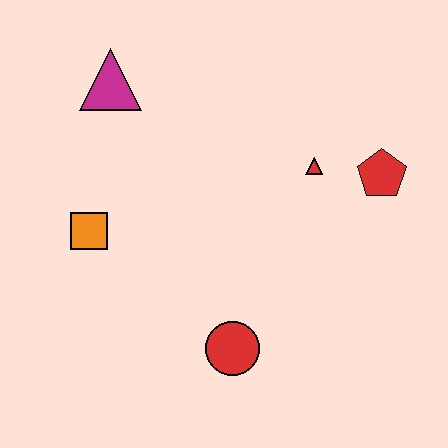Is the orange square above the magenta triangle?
No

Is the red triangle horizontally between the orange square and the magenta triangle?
No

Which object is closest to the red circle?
The orange square is closest to the red circle.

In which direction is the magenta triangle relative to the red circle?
The magenta triangle is above the red circle.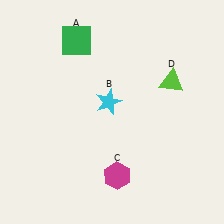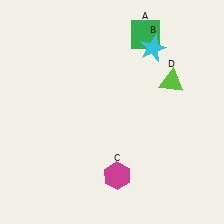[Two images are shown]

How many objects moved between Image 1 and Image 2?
2 objects moved between the two images.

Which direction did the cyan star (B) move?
The cyan star (B) moved up.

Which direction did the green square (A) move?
The green square (A) moved right.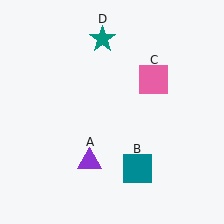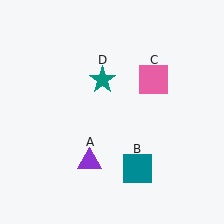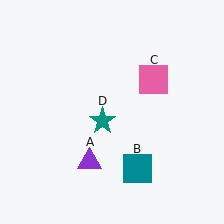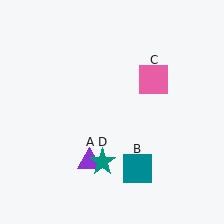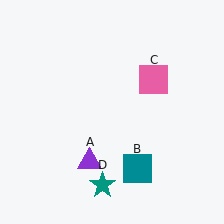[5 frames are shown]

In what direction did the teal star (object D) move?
The teal star (object D) moved down.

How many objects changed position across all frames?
1 object changed position: teal star (object D).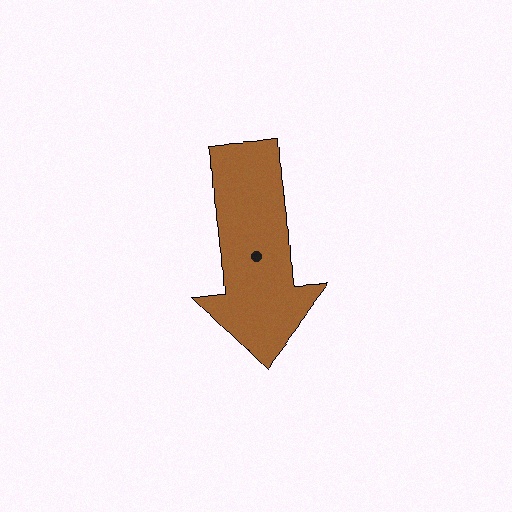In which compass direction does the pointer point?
South.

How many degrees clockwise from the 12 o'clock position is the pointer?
Approximately 177 degrees.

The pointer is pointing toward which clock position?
Roughly 6 o'clock.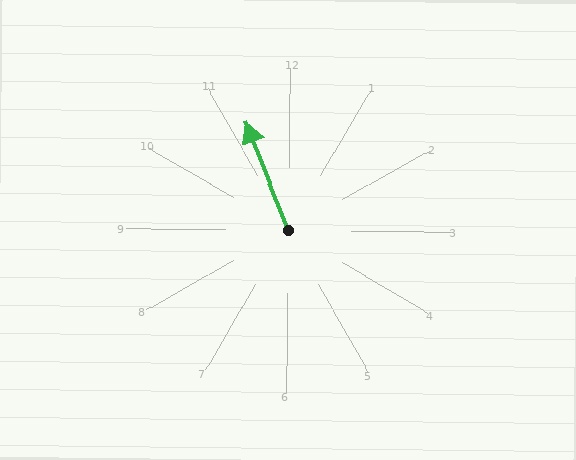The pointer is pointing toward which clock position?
Roughly 11 o'clock.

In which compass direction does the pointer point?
North.